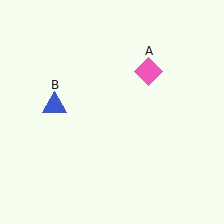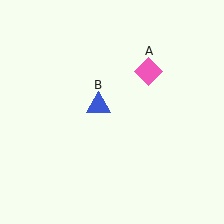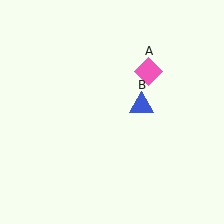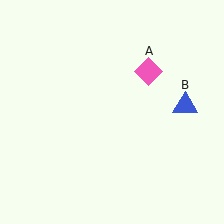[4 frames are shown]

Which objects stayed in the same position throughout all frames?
Pink diamond (object A) remained stationary.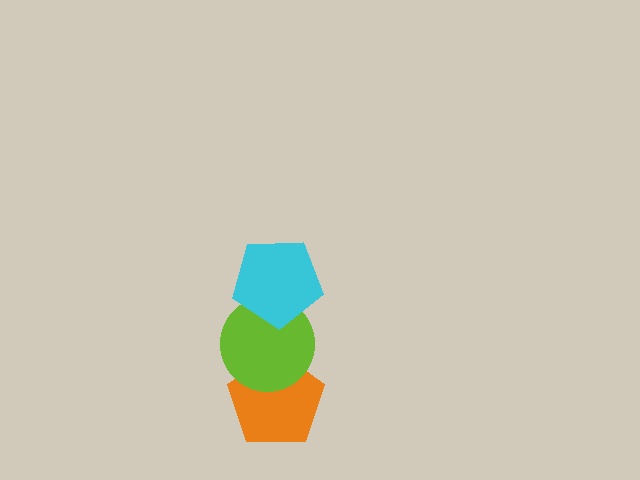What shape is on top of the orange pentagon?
The lime circle is on top of the orange pentagon.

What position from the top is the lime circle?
The lime circle is 2nd from the top.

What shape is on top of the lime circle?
The cyan pentagon is on top of the lime circle.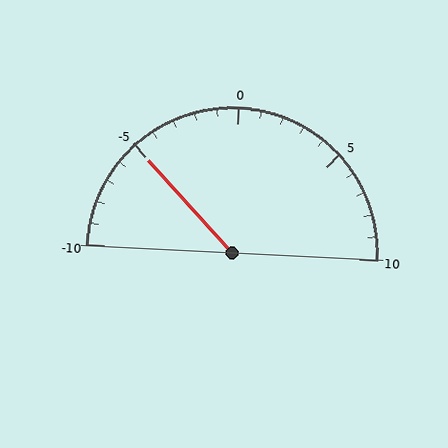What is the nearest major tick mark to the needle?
The nearest major tick mark is -5.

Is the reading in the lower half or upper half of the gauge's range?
The reading is in the lower half of the range (-10 to 10).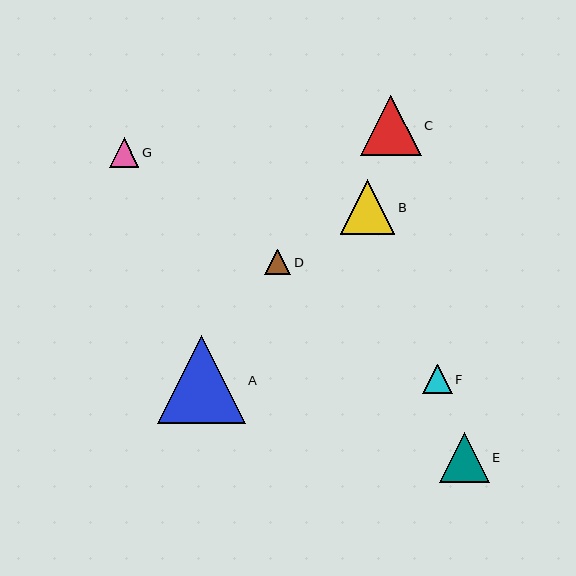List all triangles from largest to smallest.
From largest to smallest: A, C, B, E, F, G, D.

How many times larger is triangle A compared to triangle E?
Triangle A is approximately 1.8 times the size of triangle E.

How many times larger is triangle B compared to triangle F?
Triangle B is approximately 1.8 times the size of triangle F.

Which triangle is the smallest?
Triangle D is the smallest with a size of approximately 26 pixels.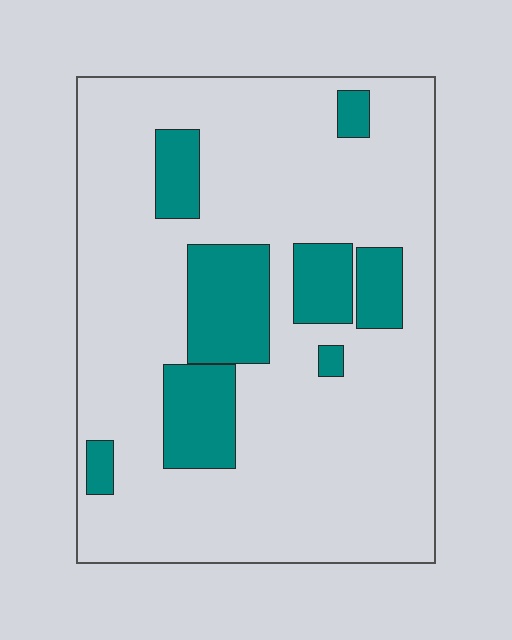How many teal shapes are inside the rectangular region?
8.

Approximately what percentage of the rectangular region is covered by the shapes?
Approximately 20%.